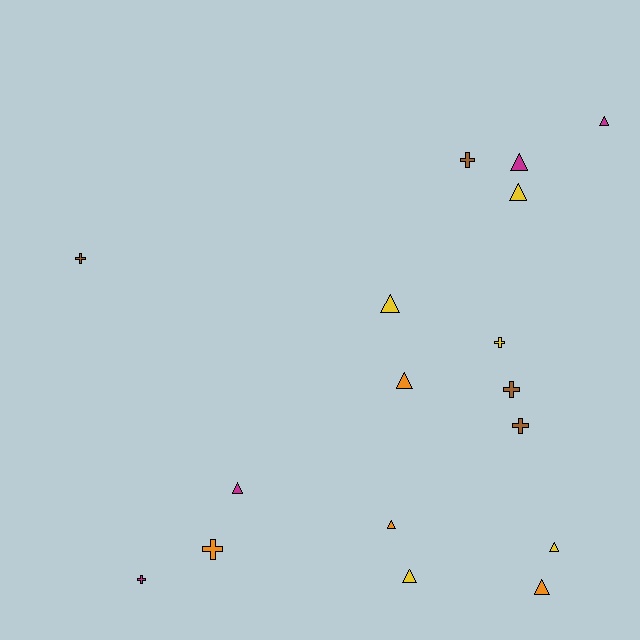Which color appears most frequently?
Yellow, with 5 objects.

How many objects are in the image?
There are 17 objects.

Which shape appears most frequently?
Triangle, with 10 objects.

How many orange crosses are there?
There is 1 orange cross.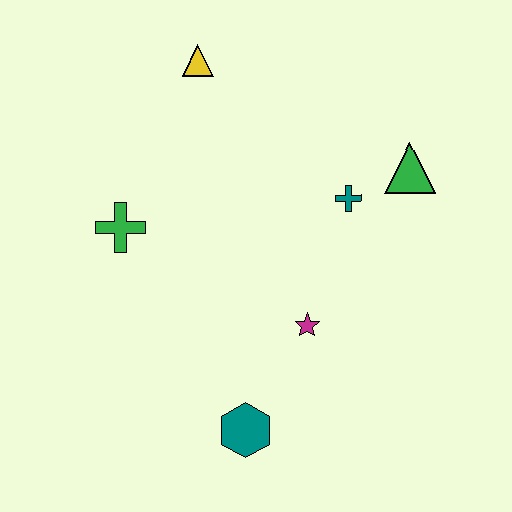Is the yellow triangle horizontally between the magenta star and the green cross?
Yes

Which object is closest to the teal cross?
The green triangle is closest to the teal cross.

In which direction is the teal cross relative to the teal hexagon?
The teal cross is above the teal hexagon.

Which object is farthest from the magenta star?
The yellow triangle is farthest from the magenta star.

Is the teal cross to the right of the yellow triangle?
Yes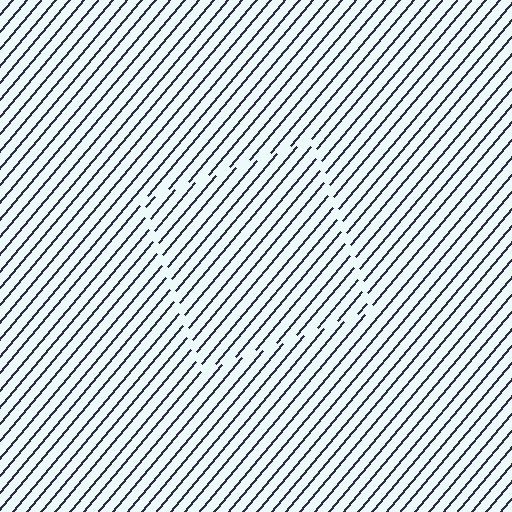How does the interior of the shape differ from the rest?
The interior of the shape contains the same grating, shifted by half a period — the contour is defined by the phase discontinuity where line-ends from the inner and outer gratings abut.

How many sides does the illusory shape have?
4 sides — the line-ends trace a square.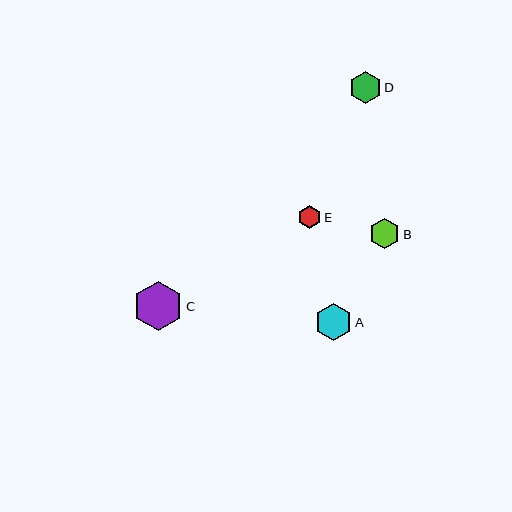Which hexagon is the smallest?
Hexagon E is the smallest with a size of approximately 23 pixels.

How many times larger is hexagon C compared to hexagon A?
Hexagon C is approximately 1.3 times the size of hexagon A.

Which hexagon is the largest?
Hexagon C is the largest with a size of approximately 49 pixels.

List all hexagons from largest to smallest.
From largest to smallest: C, A, D, B, E.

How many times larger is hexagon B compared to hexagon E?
Hexagon B is approximately 1.3 times the size of hexagon E.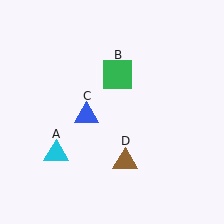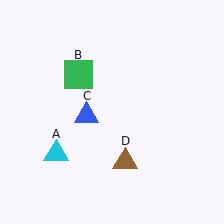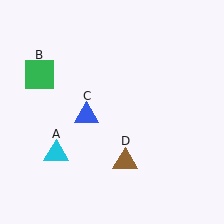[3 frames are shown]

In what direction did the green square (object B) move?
The green square (object B) moved left.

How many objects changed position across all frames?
1 object changed position: green square (object B).